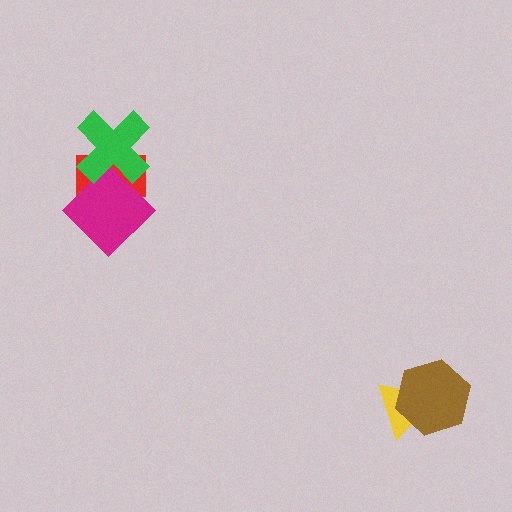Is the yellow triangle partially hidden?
Yes, it is partially covered by another shape.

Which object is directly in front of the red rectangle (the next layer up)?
The magenta diamond is directly in front of the red rectangle.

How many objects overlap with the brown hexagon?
1 object overlaps with the brown hexagon.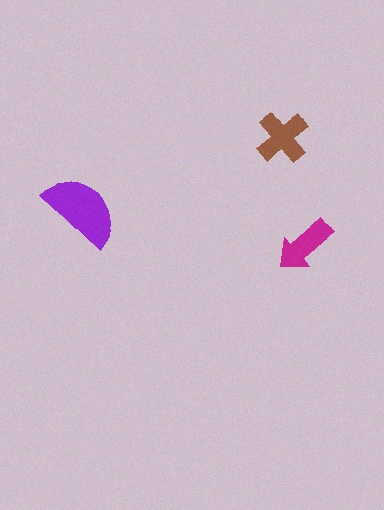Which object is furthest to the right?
The magenta arrow is rightmost.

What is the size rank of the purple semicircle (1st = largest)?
1st.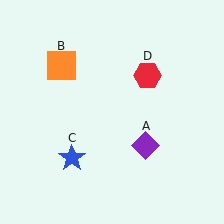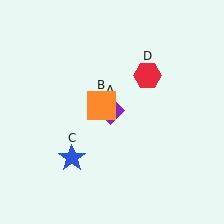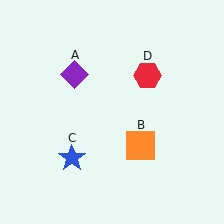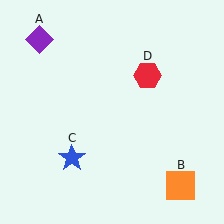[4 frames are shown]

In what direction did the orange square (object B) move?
The orange square (object B) moved down and to the right.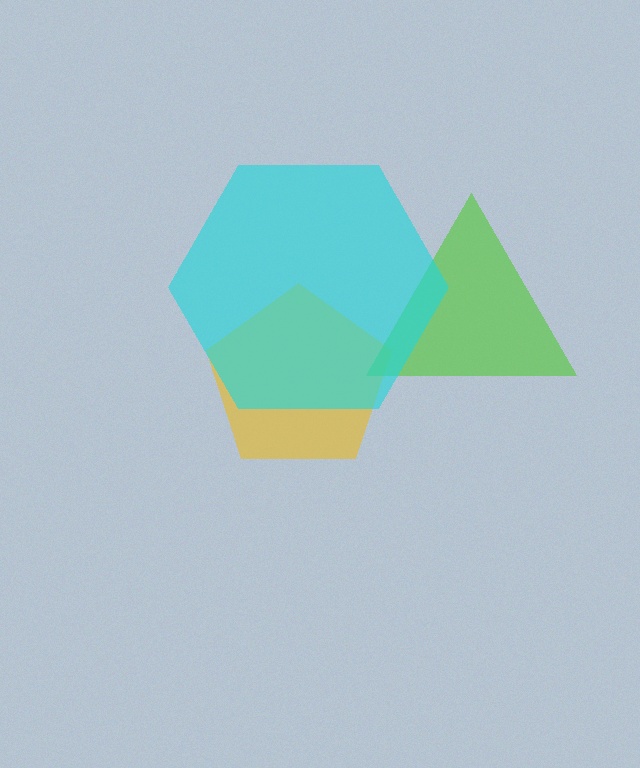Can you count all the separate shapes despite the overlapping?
Yes, there are 3 separate shapes.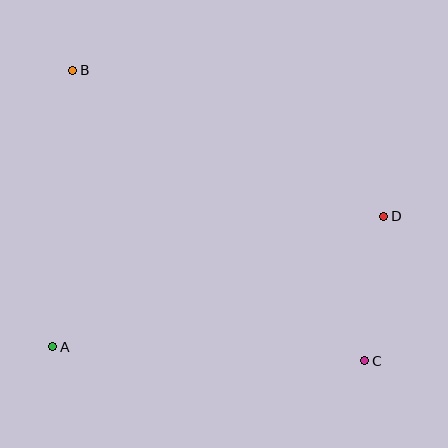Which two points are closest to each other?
Points C and D are closest to each other.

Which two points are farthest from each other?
Points B and C are farthest from each other.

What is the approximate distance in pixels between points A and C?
The distance between A and C is approximately 312 pixels.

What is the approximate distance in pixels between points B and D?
The distance between B and D is approximately 344 pixels.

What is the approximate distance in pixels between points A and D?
The distance between A and D is approximately 356 pixels.